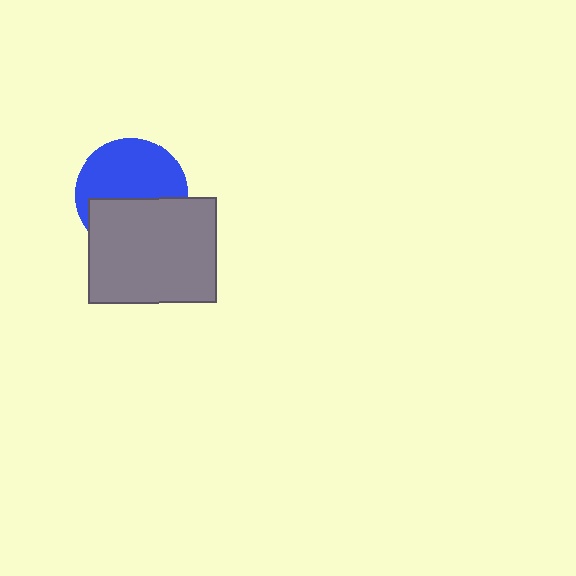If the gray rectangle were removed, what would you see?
You would see the complete blue circle.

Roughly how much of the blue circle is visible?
About half of it is visible (roughly 56%).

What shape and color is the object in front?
The object in front is a gray rectangle.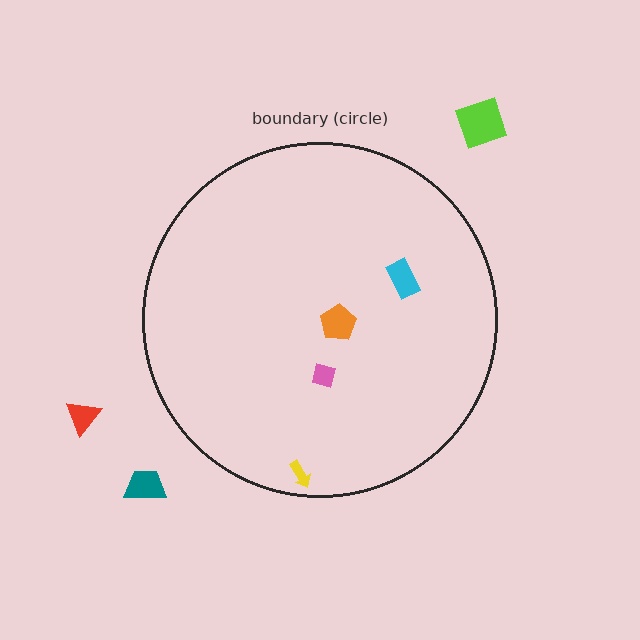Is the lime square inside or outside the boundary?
Outside.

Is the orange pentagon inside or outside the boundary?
Inside.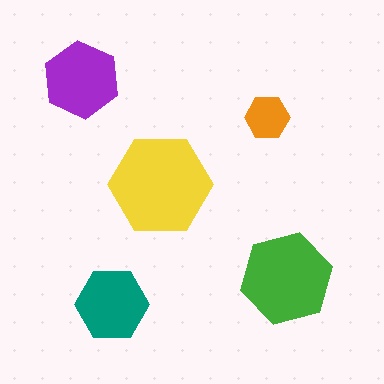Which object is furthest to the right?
The green hexagon is rightmost.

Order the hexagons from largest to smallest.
the yellow one, the green one, the purple one, the teal one, the orange one.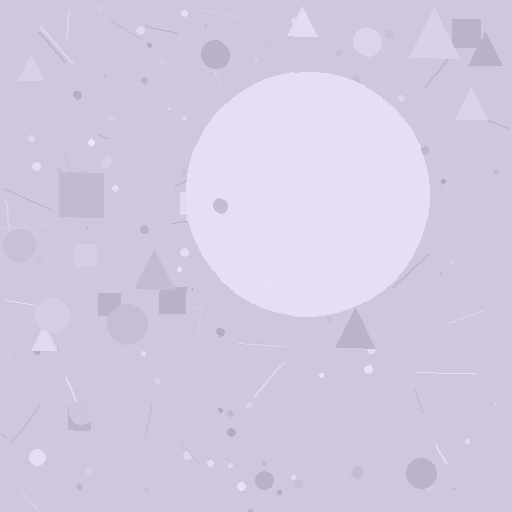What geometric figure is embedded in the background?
A circle is embedded in the background.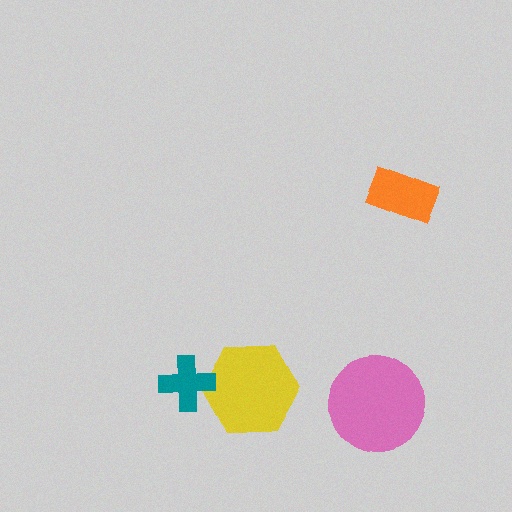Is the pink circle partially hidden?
No, no other shape covers it.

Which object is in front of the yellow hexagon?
The teal cross is in front of the yellow hexagon.